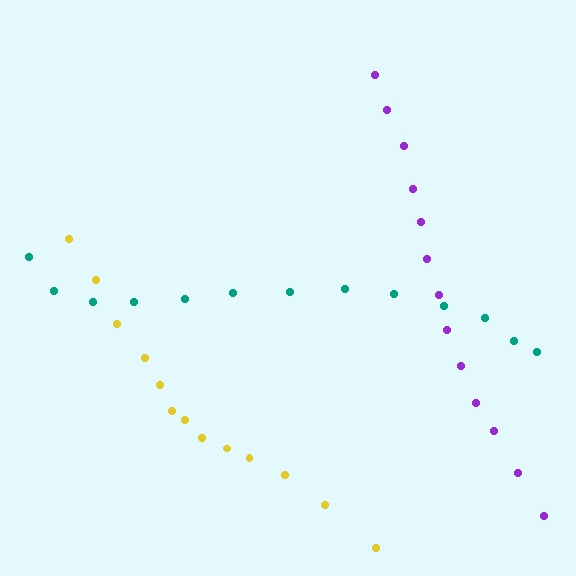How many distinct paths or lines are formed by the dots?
There are 3 distinct paths.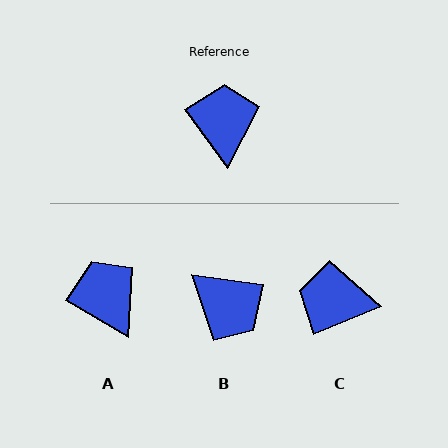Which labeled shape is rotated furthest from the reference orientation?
B, about 134 degrees away.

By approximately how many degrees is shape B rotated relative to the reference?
Approximately 134 degrees clockwise.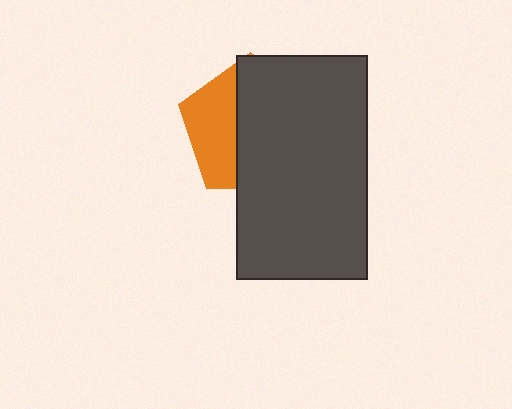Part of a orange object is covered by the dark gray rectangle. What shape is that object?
It is a pentagon.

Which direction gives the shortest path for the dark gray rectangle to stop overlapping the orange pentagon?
Moving right gives the shortest separation.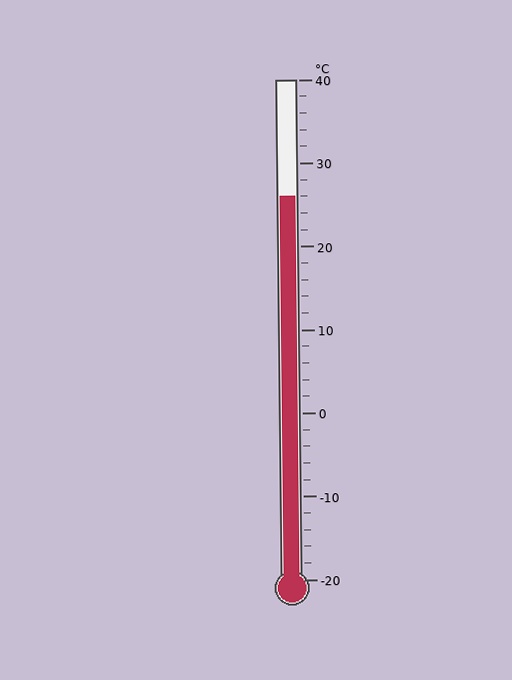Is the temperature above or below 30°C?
The temperature is below 30°C.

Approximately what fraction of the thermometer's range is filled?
The thermometer is filled to approximately 75% of its range.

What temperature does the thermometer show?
The thermometer shows approximately 26°C.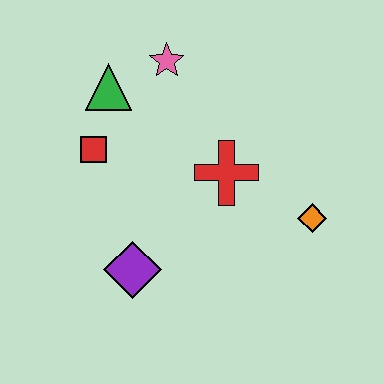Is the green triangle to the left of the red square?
No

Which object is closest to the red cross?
The orange diamond is closest to the red cross.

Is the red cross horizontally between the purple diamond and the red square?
No